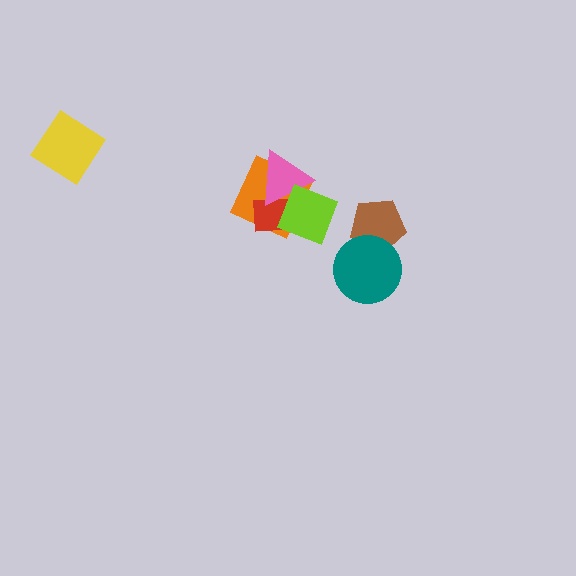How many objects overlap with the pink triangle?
3 objects overlap with the pink triangle.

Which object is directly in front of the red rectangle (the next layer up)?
The pink triangle is directly in front of the red rectangle.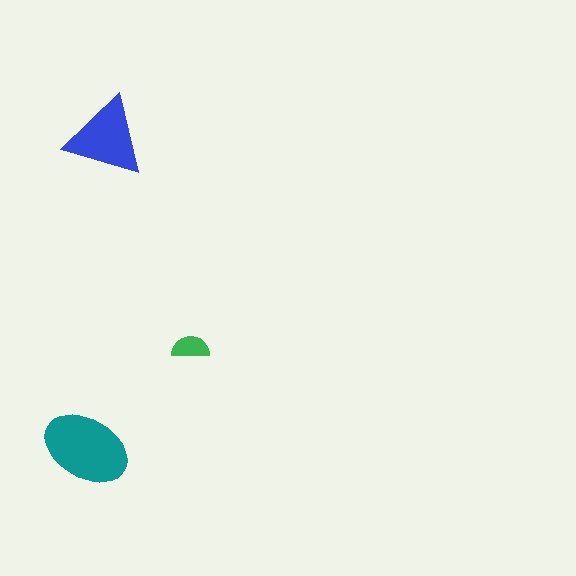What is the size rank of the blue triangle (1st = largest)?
2nd.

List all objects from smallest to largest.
The green semicircle, the blue triangle, the teal ellipse.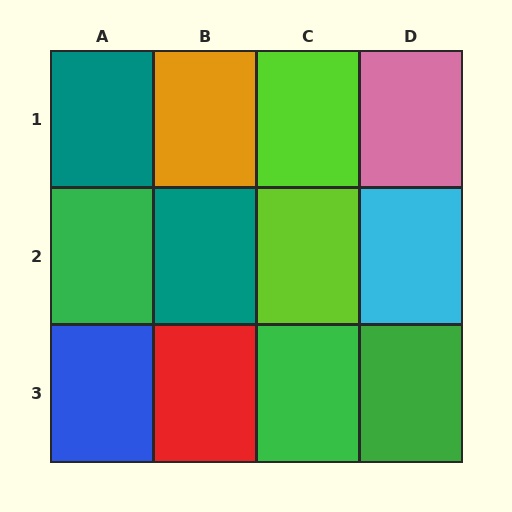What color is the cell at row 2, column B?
Teal.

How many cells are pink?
1 cell is pink.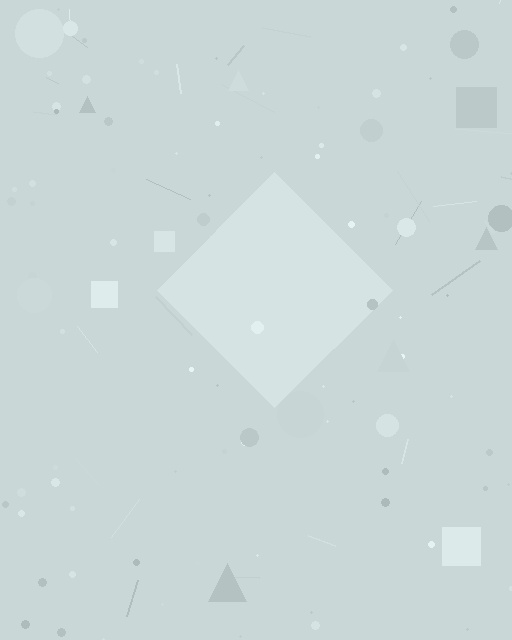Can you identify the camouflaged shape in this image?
The camouflaged shape is a diamond.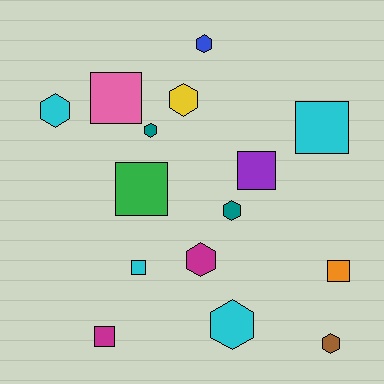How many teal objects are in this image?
There are 2 teal objects.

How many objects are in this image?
There are 15 objects.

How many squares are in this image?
There are 7 squares.